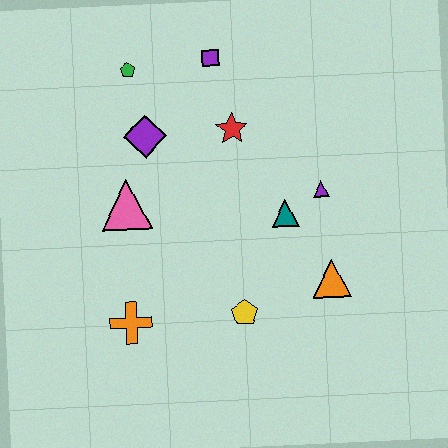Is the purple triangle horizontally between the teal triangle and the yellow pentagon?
No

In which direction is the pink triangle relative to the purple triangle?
The pink triangle is to the left of the purple triangle.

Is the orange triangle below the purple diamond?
Yes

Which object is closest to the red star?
The purple square is closest to the red star.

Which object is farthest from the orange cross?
The purple square is farthest from the orange cross.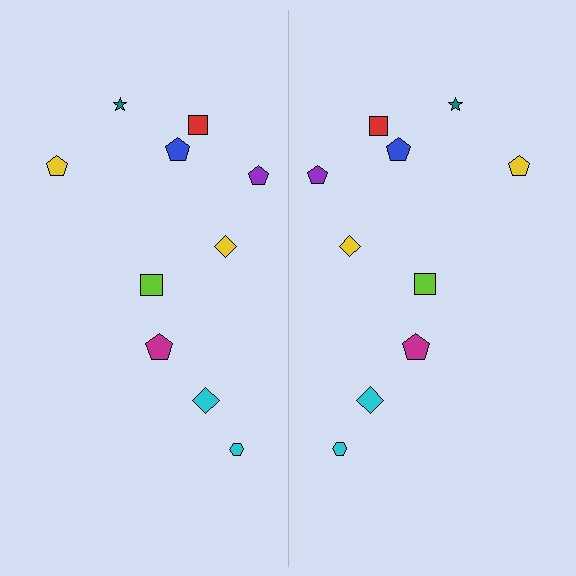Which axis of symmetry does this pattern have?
The pattern has a vertical axis of symmetry running through the center of the image.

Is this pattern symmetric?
Yes, this pattern has bilateral (reflection) symmetry.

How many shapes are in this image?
There are 20 shapes in this image.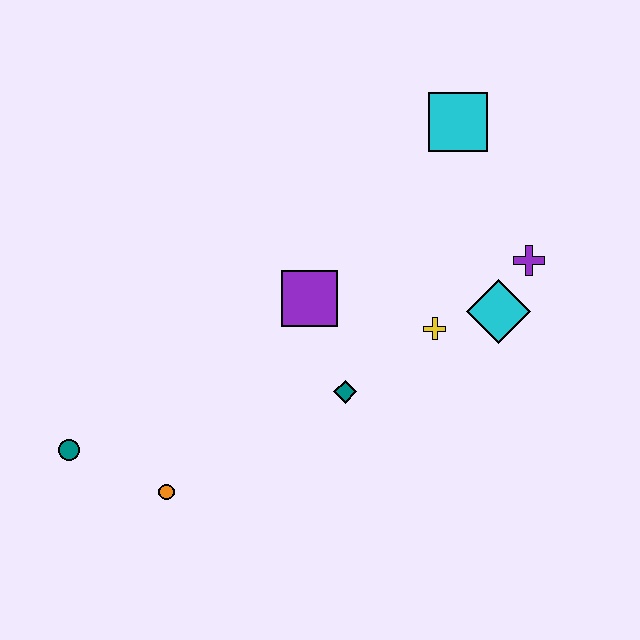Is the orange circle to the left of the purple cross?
Yes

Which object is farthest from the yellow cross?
The teal circle is farthest from the yellow cross.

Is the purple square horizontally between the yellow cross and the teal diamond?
No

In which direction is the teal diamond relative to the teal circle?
The teal diamond is to the right of the teal circle.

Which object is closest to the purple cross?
The cyan diamond is closest to the purple cross.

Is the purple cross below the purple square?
No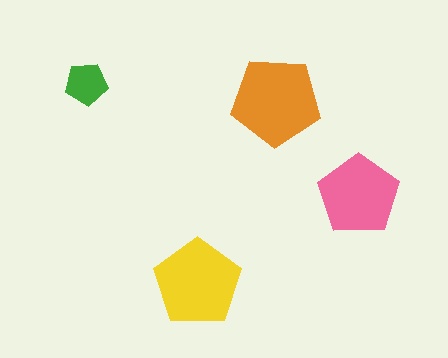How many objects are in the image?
There are 4 objects in the image.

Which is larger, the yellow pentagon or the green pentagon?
The yellow one.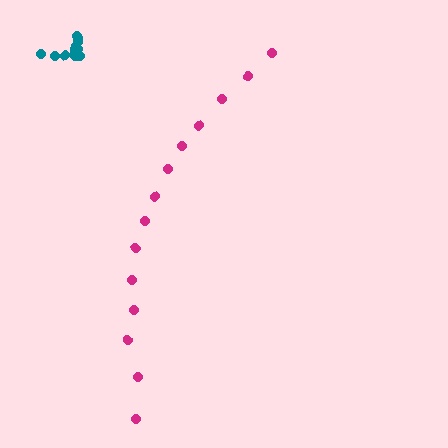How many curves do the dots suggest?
There are 2 distinct paths.